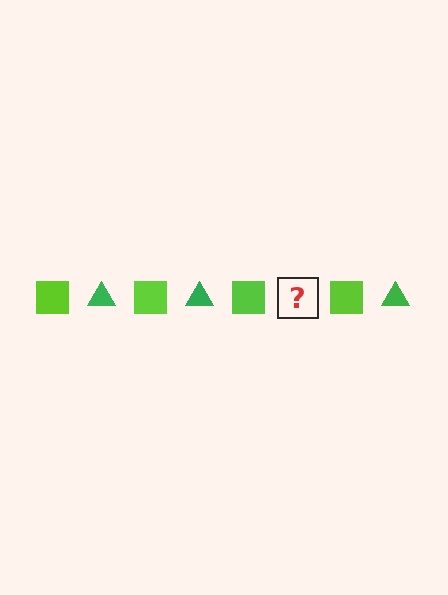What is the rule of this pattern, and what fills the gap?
The rule is that the pattern alternates between lime square and green triangle. The gap should be filled with a green triangle.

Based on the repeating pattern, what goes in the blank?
The blank should be a green triangle.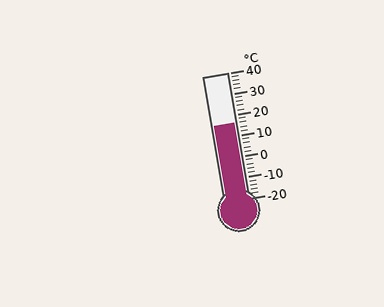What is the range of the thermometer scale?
The thermometer scale ranges from -20°C to 40°C.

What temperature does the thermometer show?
The thermometer shows approximately 16°C.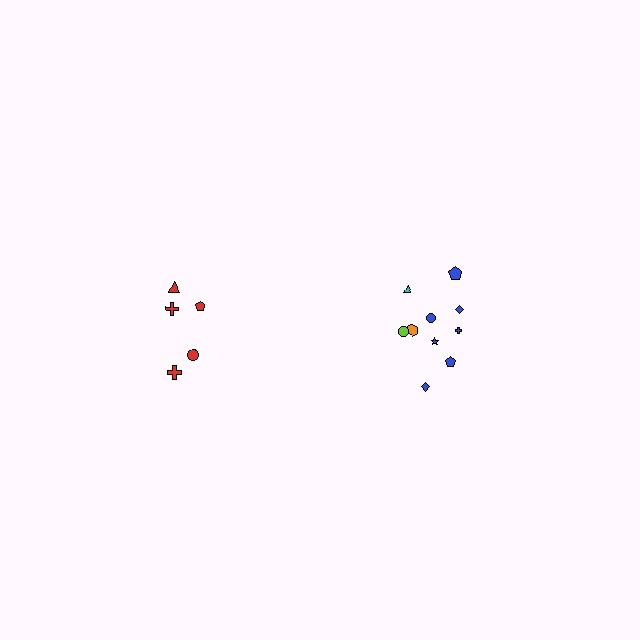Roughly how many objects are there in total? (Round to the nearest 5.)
Roughly 15 objects in total.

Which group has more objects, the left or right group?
The right group.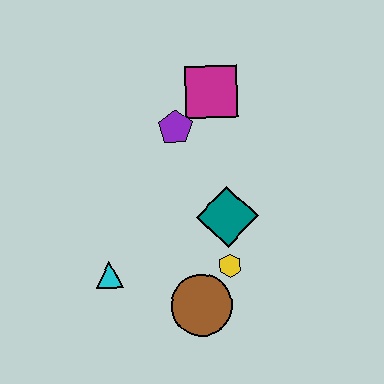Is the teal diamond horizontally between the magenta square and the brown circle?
No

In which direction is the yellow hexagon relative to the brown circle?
The yellow hexagon is above the brown circle.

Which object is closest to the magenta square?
The purple pentagon is closest to the magenta square.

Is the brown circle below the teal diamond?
Yes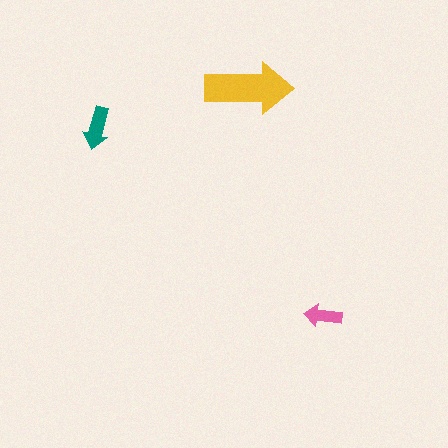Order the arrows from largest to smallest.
the yellow one, the teal one, the pink one.